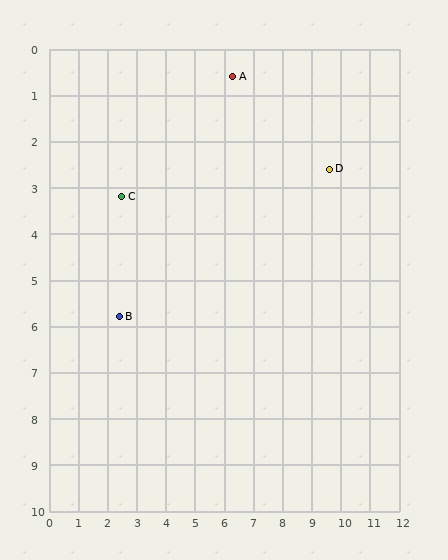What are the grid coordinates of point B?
Point B is at approximately (2.4, 5.8).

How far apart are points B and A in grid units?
Points B and A are about 6.5 grid units apart.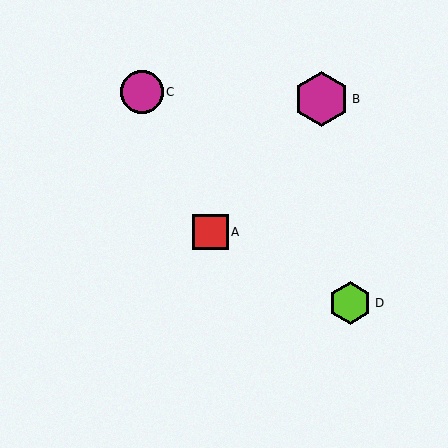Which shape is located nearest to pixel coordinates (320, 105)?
The magenta hexagon (labeled B) at (322, 99) is nearest to that location.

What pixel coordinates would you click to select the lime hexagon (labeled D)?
Click at (350, 303) to select the lime hexagon D.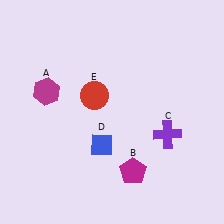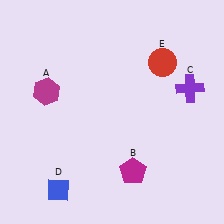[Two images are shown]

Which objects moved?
The objects that moved are: the purple cross (C), the blue diamond (D), the red circle (E).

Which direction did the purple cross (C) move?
The purple cross (C) moved up.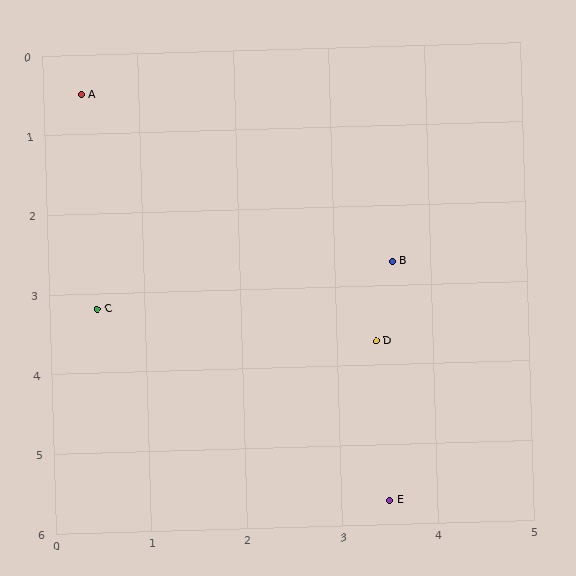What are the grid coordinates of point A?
Point A is at approximately (0.4, 0.5).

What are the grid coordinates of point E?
Point E is at approximately (3.5, 5.7).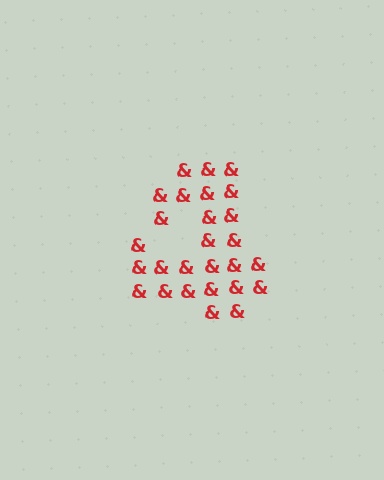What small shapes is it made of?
It is made of small ampersands.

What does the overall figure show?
The overall figure shows the digit 4.